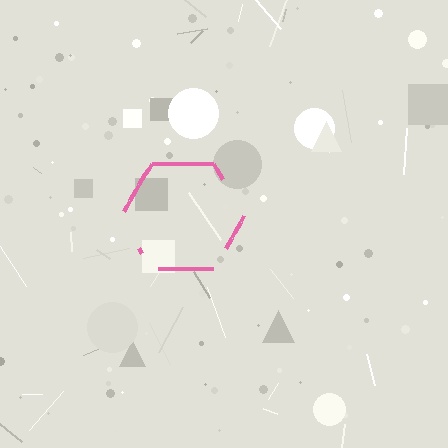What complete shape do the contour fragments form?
The contour fragments form a hexagon.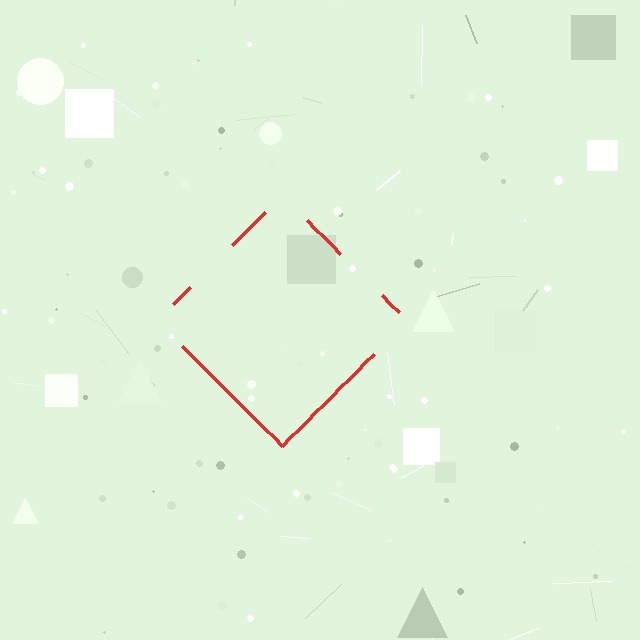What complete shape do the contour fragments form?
The contour fragments form a diamond.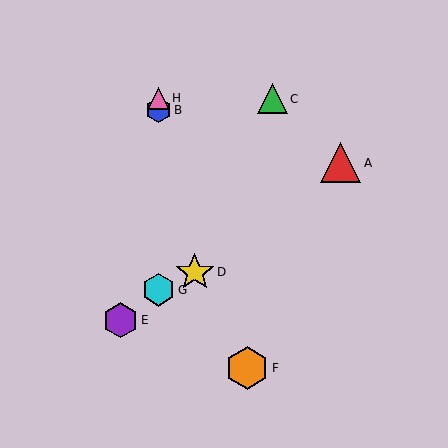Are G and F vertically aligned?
No, G is at x≈158 and F is at x≈247.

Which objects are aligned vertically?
Objects B, G, H are aligned vertically.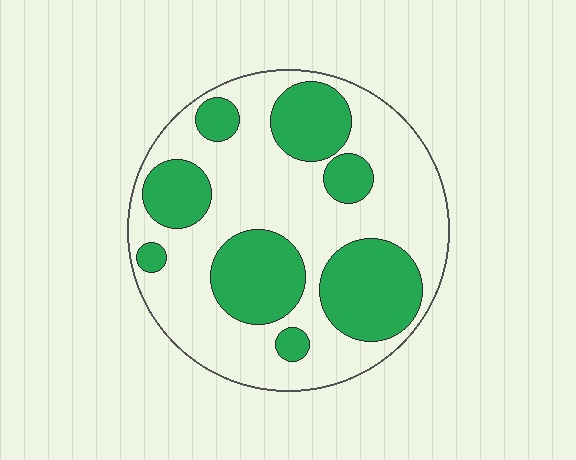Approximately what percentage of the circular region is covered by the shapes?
Approximately 35%.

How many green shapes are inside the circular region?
8.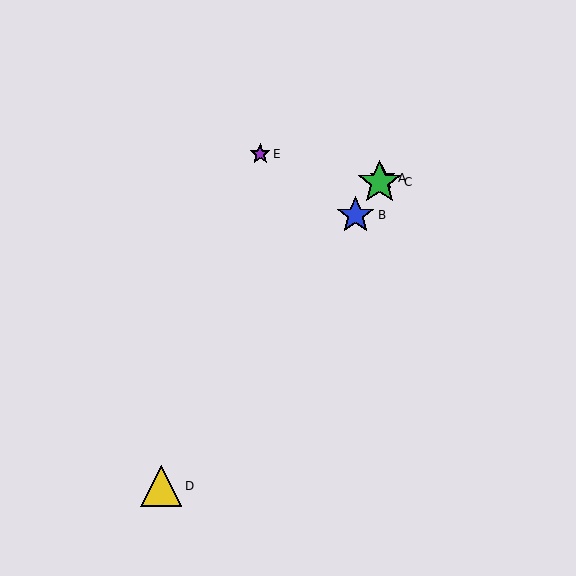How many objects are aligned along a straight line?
4 objects (A, B, C, D) are aligned along a straight line.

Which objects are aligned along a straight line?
Objects A, B, C, D are aligned along a straight line.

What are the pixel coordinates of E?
Object E is at (260, 154).